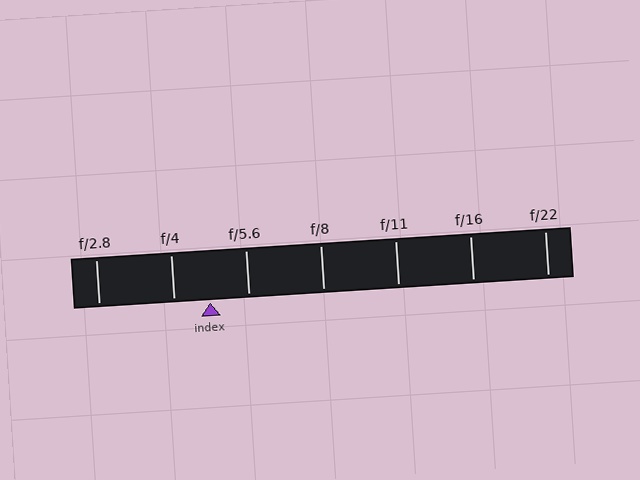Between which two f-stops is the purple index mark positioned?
The index mark is between f/4 and f/5.6.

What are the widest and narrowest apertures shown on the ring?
The widest aperture shown is f/2.8 and the narrowest is f/22.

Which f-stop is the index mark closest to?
The index mark is closest to f/4.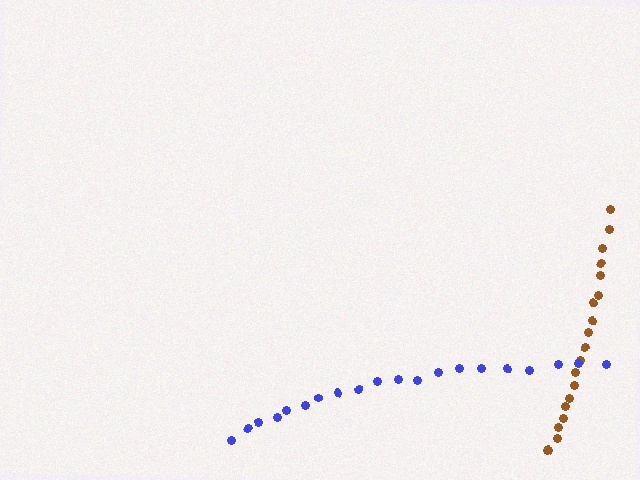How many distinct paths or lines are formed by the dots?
There are 2 distinct paths.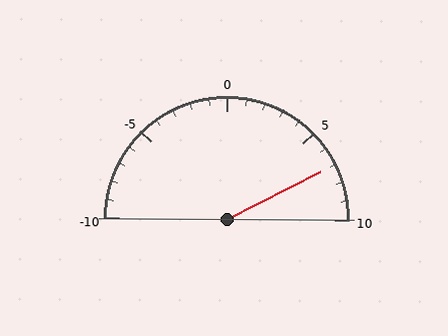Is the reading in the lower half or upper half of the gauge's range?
The reading is in the upper half of the range (-10 to 10).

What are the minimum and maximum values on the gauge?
The gauge ranges from -10 to 10.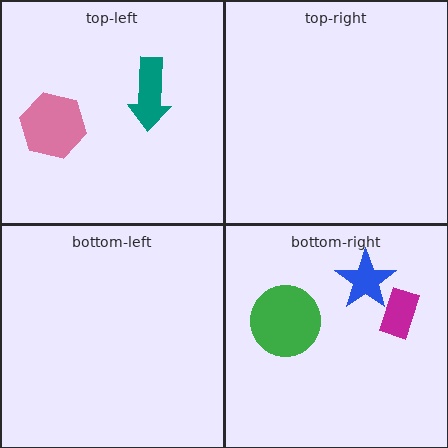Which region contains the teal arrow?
The top-left region.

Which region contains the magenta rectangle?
The bottom-right region.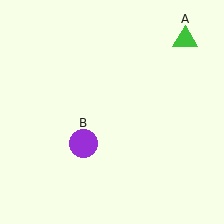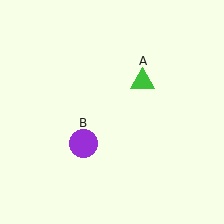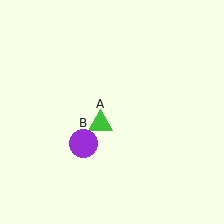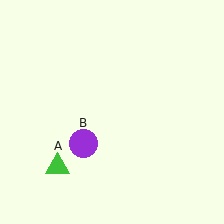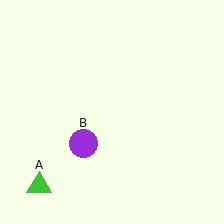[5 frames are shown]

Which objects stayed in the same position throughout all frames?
Purple circle (object B) remained stationary.